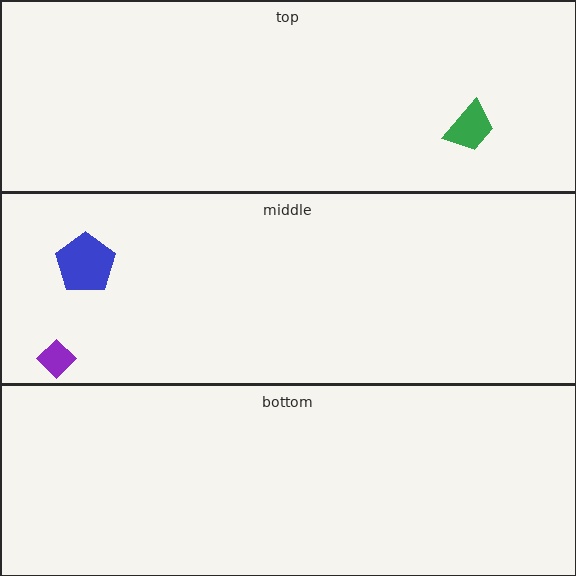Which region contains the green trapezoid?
The top region.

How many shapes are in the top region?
1.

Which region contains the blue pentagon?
The middle region.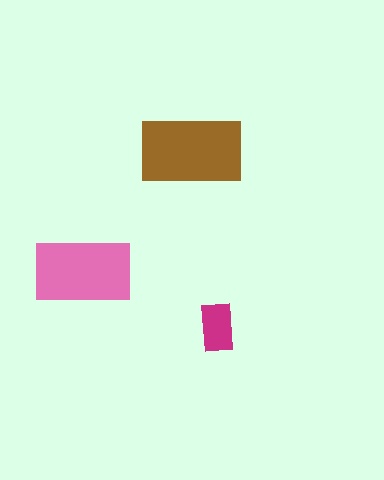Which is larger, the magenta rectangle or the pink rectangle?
The pink one.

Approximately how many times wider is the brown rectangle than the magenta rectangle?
About 2 times wider.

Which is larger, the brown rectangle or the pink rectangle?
The brown one.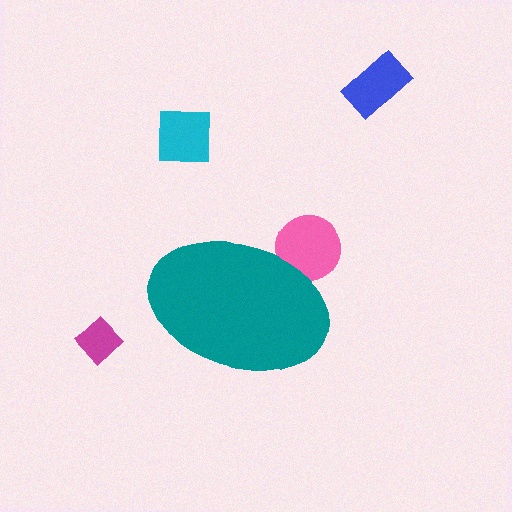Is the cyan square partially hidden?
No, the cyan square is fully visible.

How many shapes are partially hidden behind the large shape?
1 shape is partially hidden.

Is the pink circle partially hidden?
Yes, the pink circle is partially hidden behind the teal ellipse.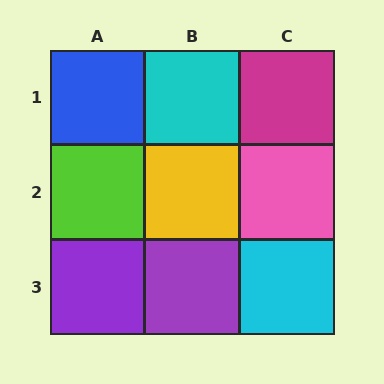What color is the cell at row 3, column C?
Cyan.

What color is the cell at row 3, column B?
Purple.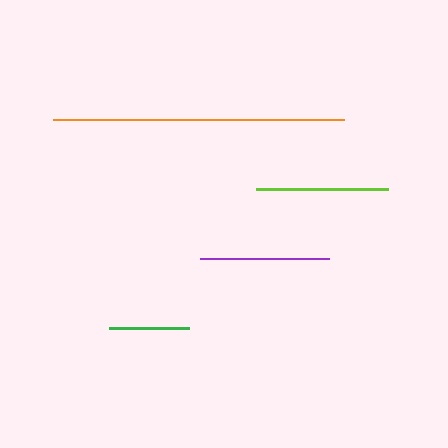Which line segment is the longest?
The orange line is the longest at approximately 291 pixels.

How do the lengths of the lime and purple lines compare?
The lime and purple lines are approximately the same length.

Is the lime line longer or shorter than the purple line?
The lime line is longer than the purple line.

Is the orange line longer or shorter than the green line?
The orange line is longer than the green line.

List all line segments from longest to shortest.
From longest to shortest: orange, lime, purple, green.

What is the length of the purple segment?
The purple segment is approximately 129 pixels long.